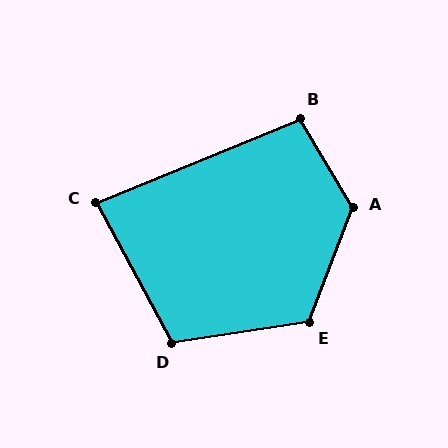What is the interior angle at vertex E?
Approximately 119 degrees (obtuse).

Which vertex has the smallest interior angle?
C, at approximately 84 degrees.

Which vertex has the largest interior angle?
A, at approximately 128 degrees.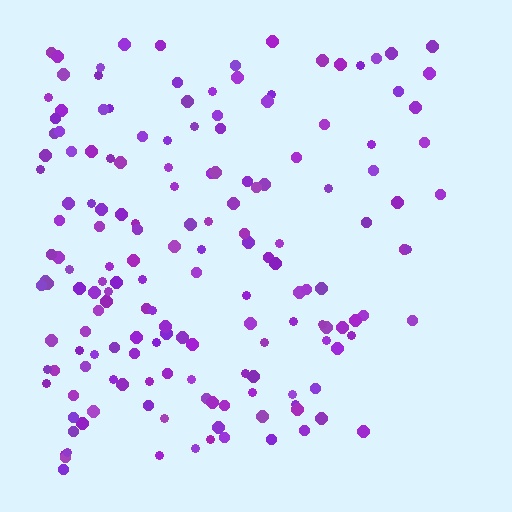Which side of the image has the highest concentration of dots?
The left.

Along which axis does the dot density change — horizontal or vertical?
Horizontal.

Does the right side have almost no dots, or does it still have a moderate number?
Still a moderate number, just noticeably fewer than the left.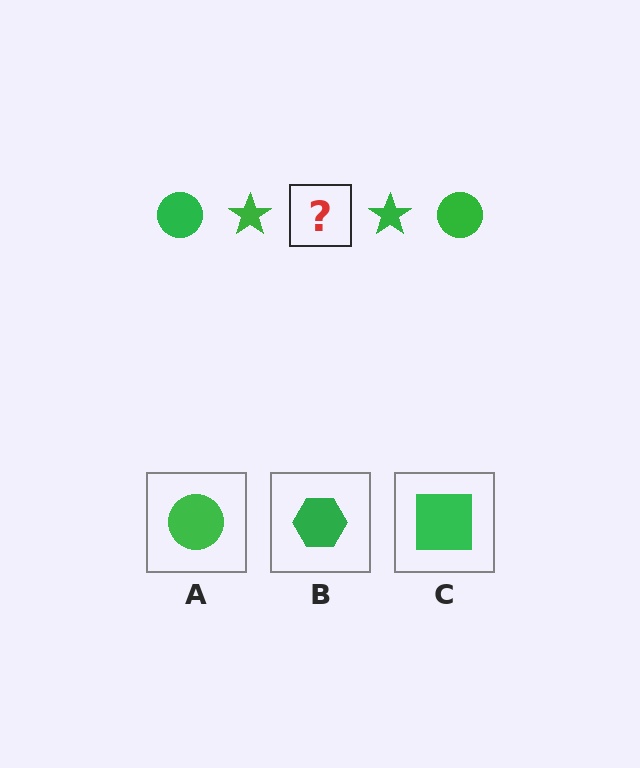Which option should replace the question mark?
Option A.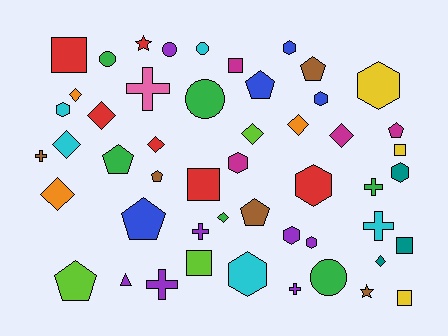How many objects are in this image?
There are 50 objects.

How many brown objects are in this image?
There are 5 brown objects.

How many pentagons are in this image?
There are 8 pentagons.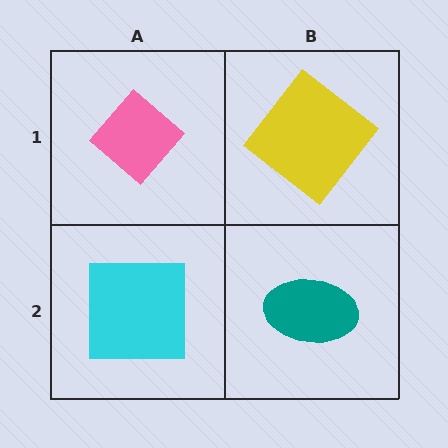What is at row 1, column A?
A pink diamond.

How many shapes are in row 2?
2 shapes.